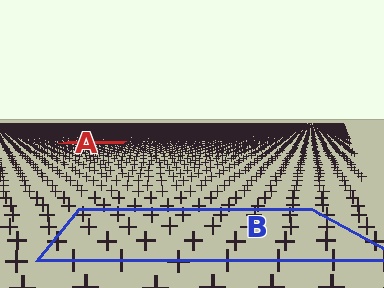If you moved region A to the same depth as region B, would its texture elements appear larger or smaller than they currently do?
They would appear larger. At a closer depth, the same texture elements are projected at a bigger on-screen size.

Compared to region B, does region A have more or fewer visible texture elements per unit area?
Region A has more texture elements per unit area — they are packed more densely because it is farther away.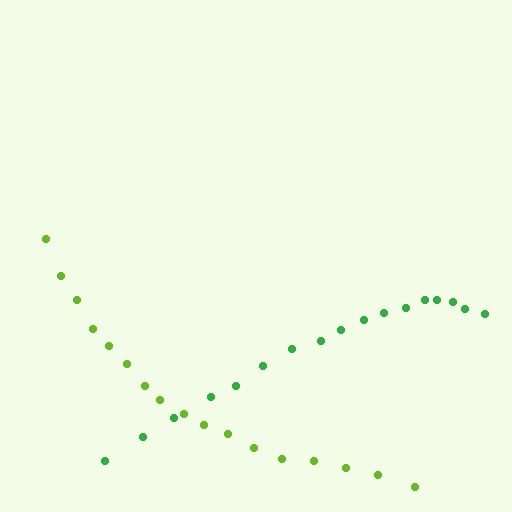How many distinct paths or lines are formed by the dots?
There are 2 distinct paths.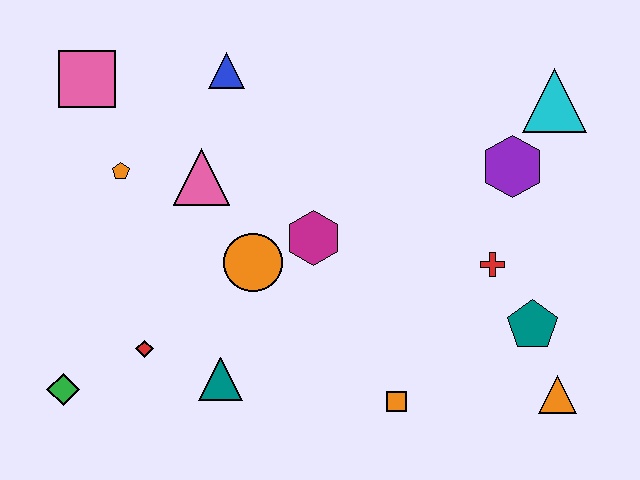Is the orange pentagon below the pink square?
Yes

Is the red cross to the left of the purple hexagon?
Yes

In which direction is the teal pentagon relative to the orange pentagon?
The teal pentagon is to the right of the orange pentagon.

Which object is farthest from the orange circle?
The cyan triangle is farthest from the orange circle.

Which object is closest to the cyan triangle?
The purple hexagon is closest to the cyan triangle.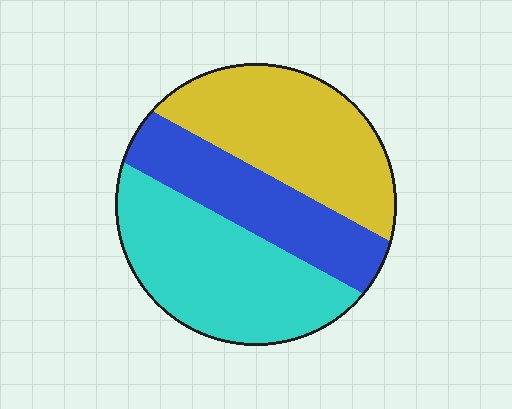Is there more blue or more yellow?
Yellow.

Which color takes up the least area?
Blue, at roughly 25%.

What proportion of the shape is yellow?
Yellow covers around 35% of the shape.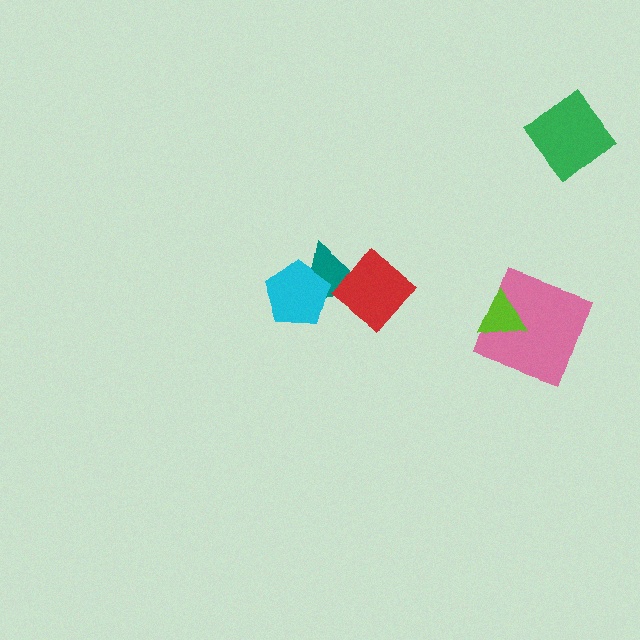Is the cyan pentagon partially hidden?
No, no other shape covers it.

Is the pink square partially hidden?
Yes, it is partially covered by another shape.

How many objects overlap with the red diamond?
1 object overlaps with the red diamond.